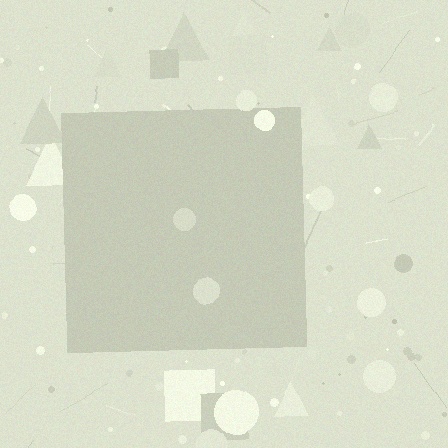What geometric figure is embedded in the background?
A square is embedded in the background.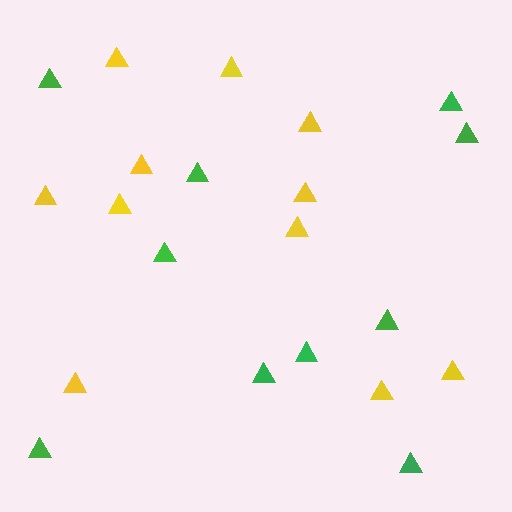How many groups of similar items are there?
There are 2 groups: one group of yellow triangles (11) and one group of green triangles (10).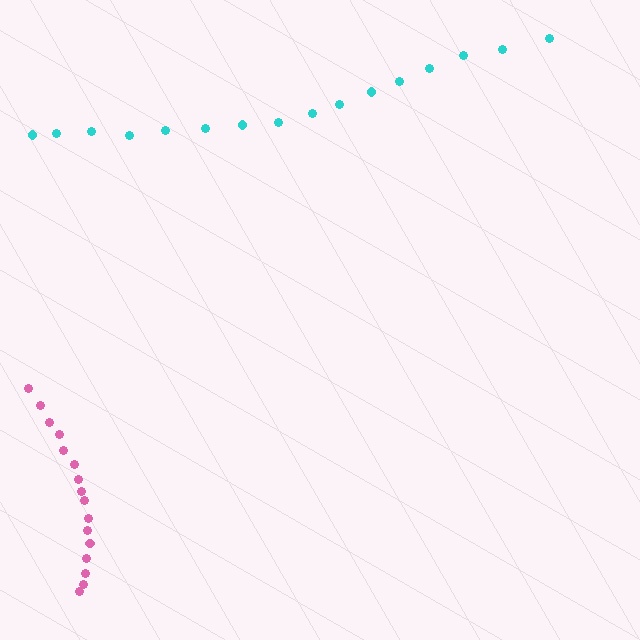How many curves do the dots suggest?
There are 2 distinct paths.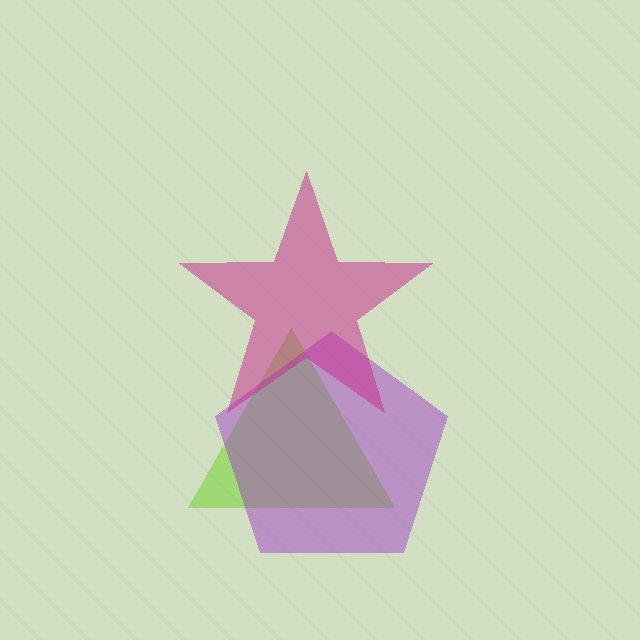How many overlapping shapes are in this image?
There are 3 overlapping shapes in the image.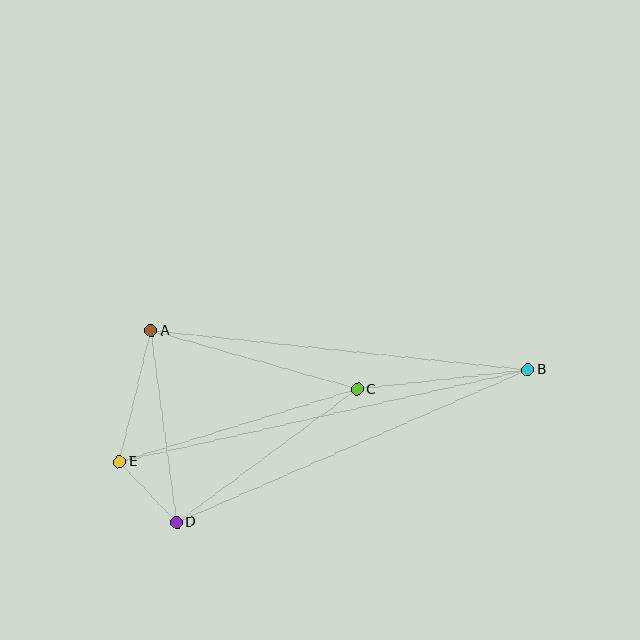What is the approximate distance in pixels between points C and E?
The distance between C and E is approximately 249 pixels.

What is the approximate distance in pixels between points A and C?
The distance between A and C is approximately 215 pixels.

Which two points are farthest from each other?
Points B and E are farthest from each other.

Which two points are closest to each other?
Points D and E are closest to each other.